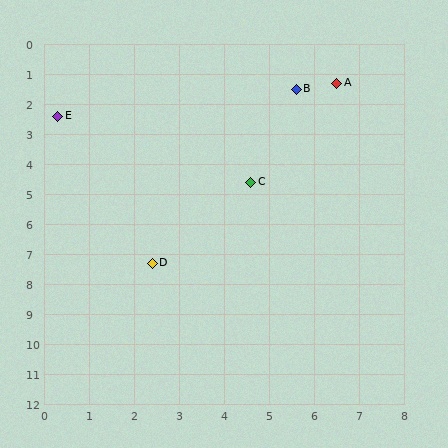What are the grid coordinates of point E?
Point E is at approximately (0.3, 2.4).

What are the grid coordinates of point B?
Point B is at approximately (5.6, 1.5).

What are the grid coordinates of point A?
Point A is at approximately (6.5, 1.3).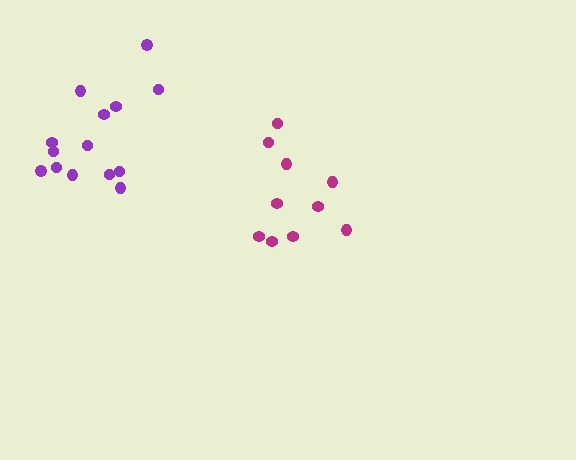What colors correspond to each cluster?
The clusters are colored: magenta, purple.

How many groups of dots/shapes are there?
There are 2 groups.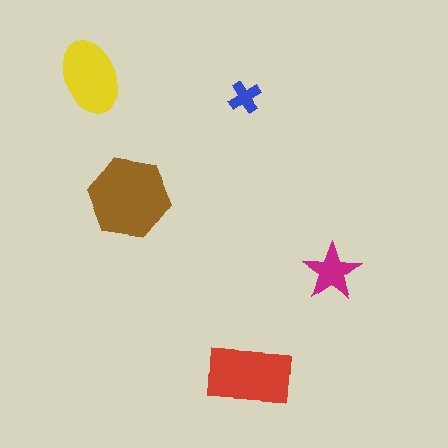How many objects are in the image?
There are 5 objects in the image.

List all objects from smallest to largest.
The blue cross, the magenta star, the yellow ellipse, the red rectangle, the brown hexagon.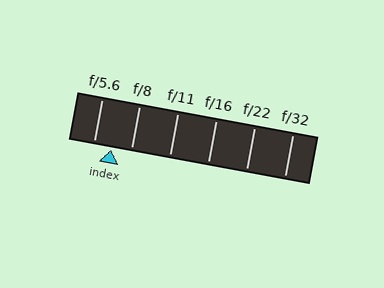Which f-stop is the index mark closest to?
The index mark is closest to f/5.6.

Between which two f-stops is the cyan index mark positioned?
The index mark is between f/5.6 and f/8.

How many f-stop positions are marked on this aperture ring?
There are 6 f-stop positions marked.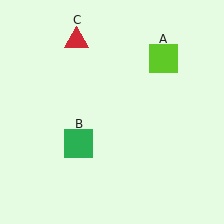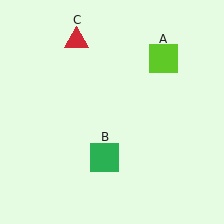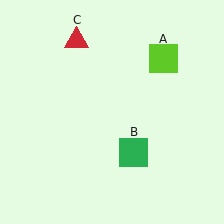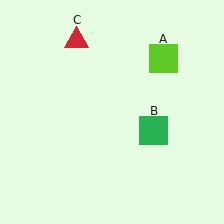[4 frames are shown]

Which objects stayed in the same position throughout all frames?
Lime square (object A) and red triangle (object C) remained stationary.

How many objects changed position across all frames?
1 object changed position: green square (object B).